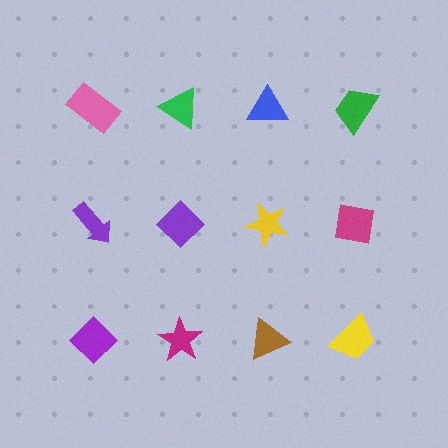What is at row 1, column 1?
A pink rectangle.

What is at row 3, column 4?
A yellow trapezoid.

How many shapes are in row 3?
4 shapes.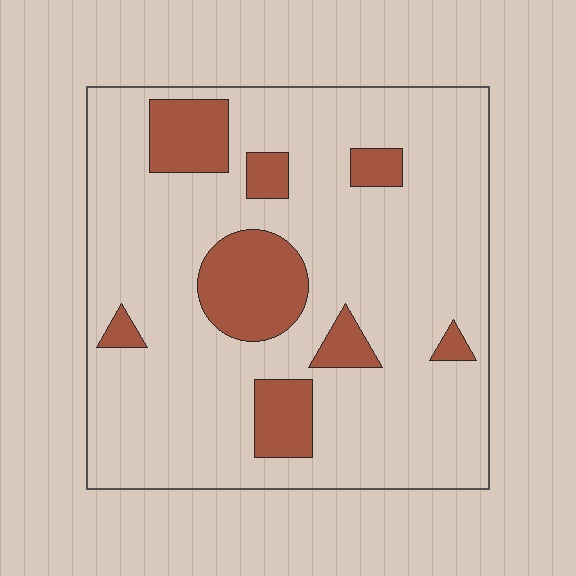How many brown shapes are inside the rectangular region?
8.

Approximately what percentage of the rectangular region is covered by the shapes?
Approximately 20%.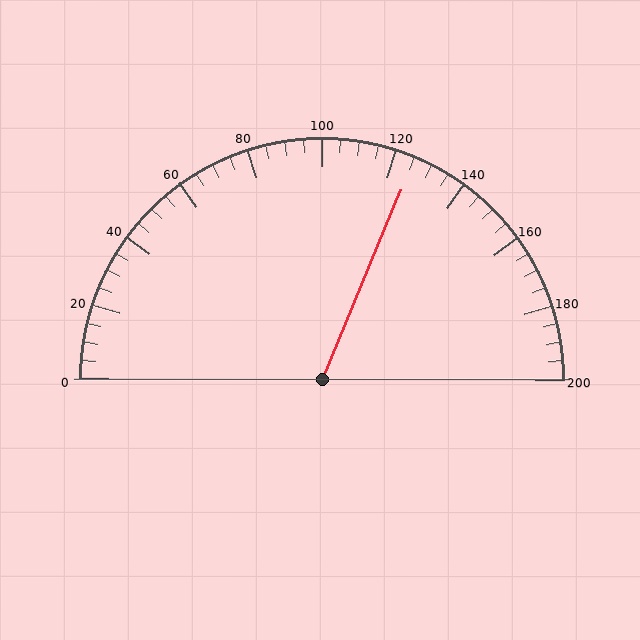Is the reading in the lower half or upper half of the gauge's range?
The reading is in the upper half of the range (0 to 200).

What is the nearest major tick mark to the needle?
The nearest major tick mark is 120.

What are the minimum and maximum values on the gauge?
The gauge ranges from 0 to 200.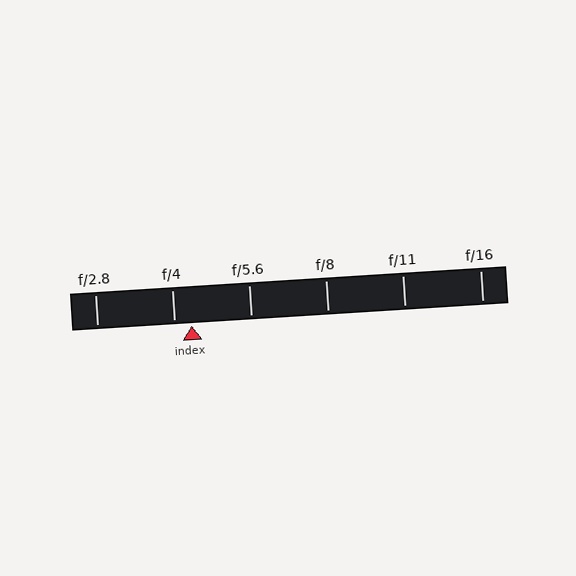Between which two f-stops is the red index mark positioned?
The index mark is between f/4 and f/5.6.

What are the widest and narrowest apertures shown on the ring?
The widest aperture shown is f/2.8 and the narrowest is f/16.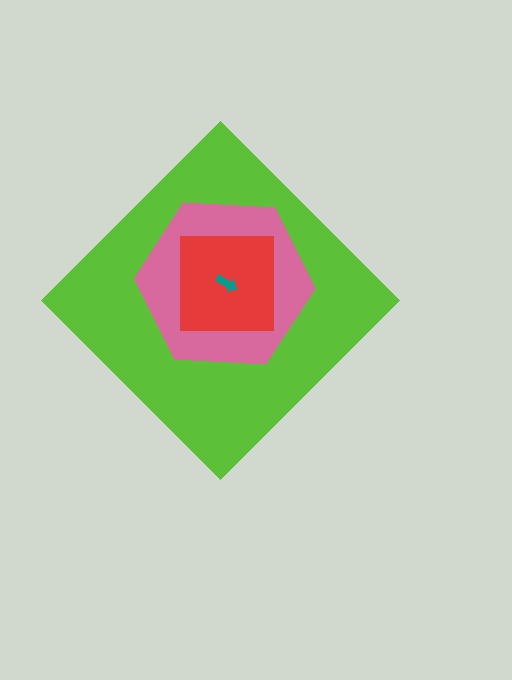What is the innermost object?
The teal arrow.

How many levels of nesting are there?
4.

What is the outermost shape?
The lime diamond.